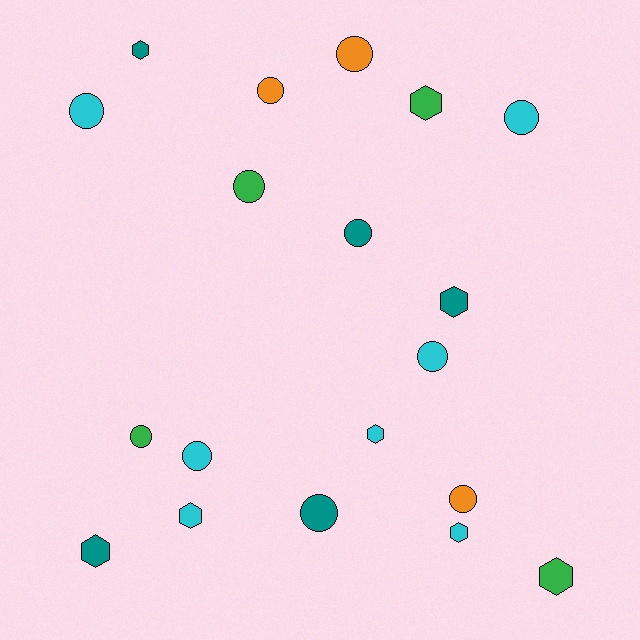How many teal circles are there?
There are 2 teal circles.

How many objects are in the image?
There are 19 objects.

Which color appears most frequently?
Cyan, with 7 objects.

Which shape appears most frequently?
Circle, with 11 objects.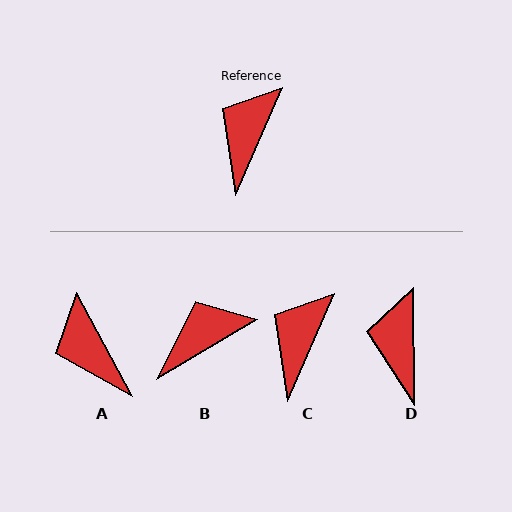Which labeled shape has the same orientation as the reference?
C.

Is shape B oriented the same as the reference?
No, it is off by about 35 degrees.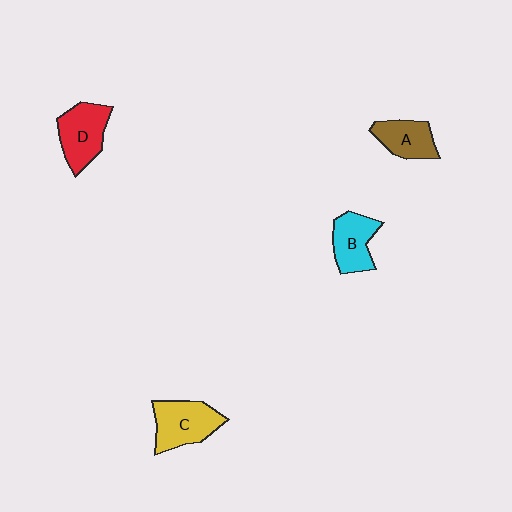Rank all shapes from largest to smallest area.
From largest to smallest: C (yellow), D (red), B (cyan), A (brown).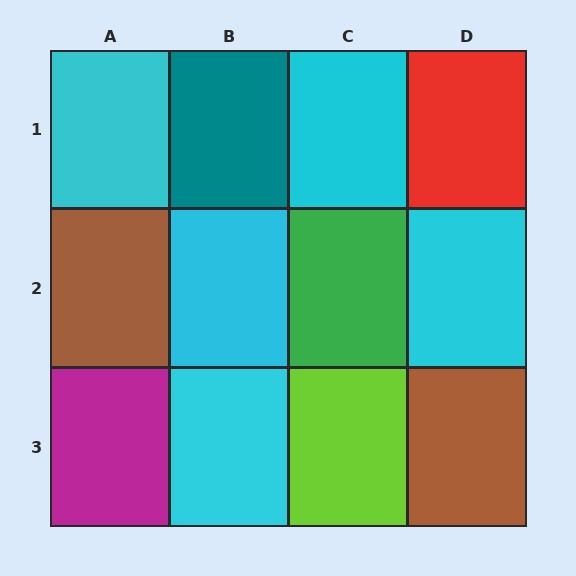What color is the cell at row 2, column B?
Cyan.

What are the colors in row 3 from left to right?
Magenta, cyan, lime, brown.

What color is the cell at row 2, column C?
Green.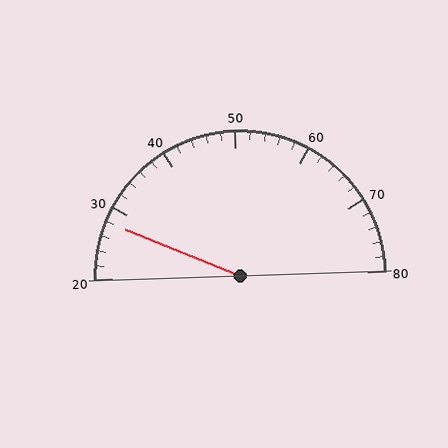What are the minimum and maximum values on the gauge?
The gauge ranges from 20 to 80.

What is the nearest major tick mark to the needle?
The nearest major tick mark is 30.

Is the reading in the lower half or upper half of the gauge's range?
The reading is in the lower half of the range (20 to 80).